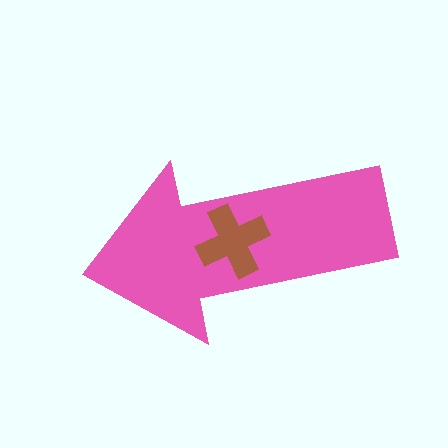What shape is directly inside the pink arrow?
The brown cross.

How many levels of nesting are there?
2.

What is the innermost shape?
The brown cross.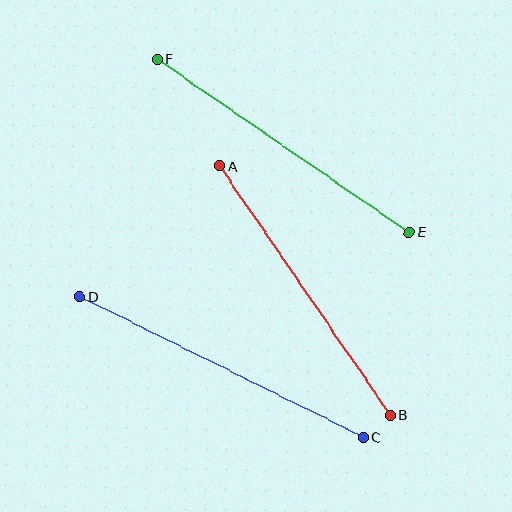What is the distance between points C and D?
The distance is approximately 317 pixels.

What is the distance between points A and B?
The distance is approximately 302 pixels.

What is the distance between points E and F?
The distance is approximately 306 pixels.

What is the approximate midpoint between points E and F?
The midpoint is at approximately (283, 146) pixels.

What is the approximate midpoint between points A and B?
The midpoint is at approximately (305, 291) pixels.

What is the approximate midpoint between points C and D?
The midpoint is at approximately (222, 367) pixels.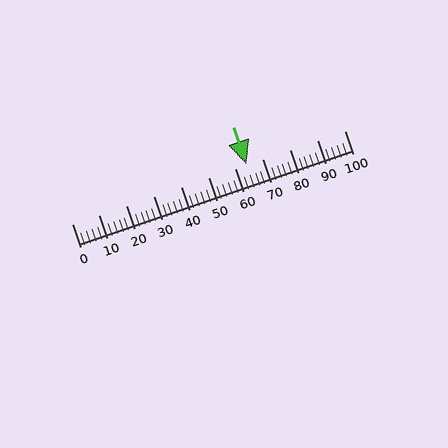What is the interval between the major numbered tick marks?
The major tick marks are spaced 10 units apart.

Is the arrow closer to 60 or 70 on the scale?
The arrow is closer to 60.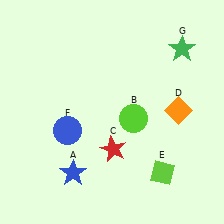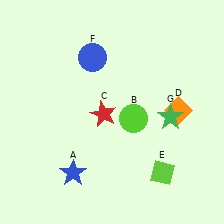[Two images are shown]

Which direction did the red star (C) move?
The red star (C) moved up.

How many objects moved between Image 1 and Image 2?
3 objects moved between the two images.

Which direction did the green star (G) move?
The green star (G) moved down.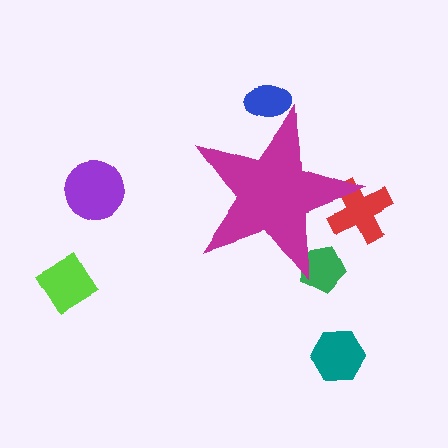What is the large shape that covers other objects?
A magenta star.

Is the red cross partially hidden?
Yes, the red cross is partially hidden behind the magenta star.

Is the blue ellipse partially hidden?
Yes, the blue ellipse is partially hidden behind the magenta star.